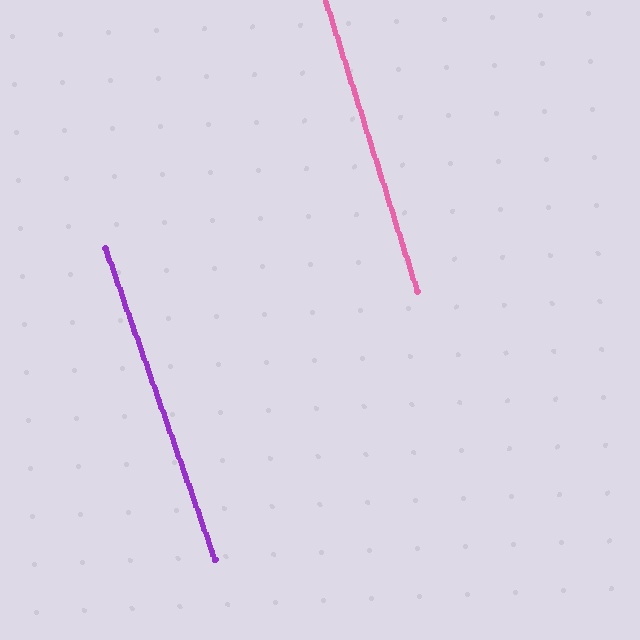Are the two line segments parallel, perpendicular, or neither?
Parallel — their directions differ by only 1.8°.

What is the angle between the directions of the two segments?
Approximately 2 degrees.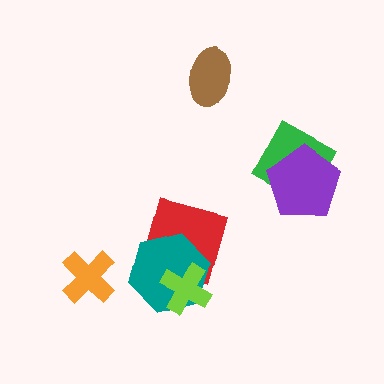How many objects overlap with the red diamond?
2 objects overlap with the red diamond.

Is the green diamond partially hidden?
Yes, it is partially covered by another shape.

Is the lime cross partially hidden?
No, no other shape covers it.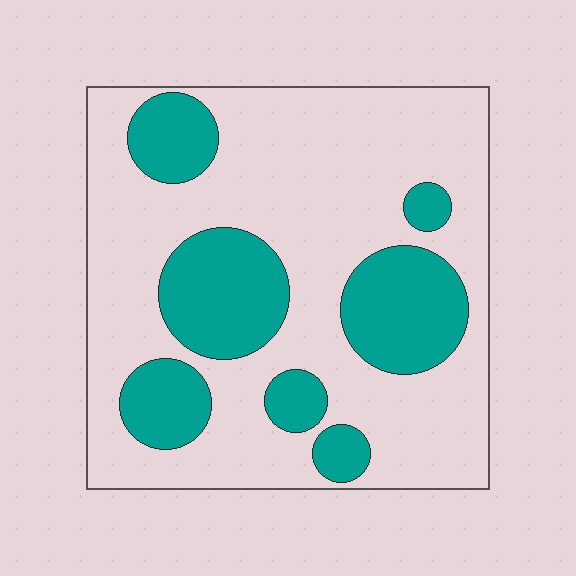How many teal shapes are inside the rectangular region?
7.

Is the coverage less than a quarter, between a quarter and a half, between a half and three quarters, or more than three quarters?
Between a quarter and a half.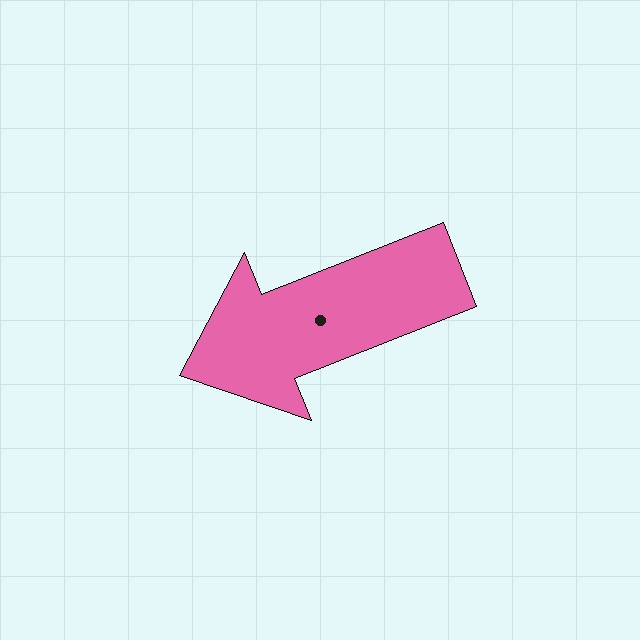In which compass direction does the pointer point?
West.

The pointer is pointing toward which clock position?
Roughly 8 o'clock.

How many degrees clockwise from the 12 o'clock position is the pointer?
Approximately 249 degrees.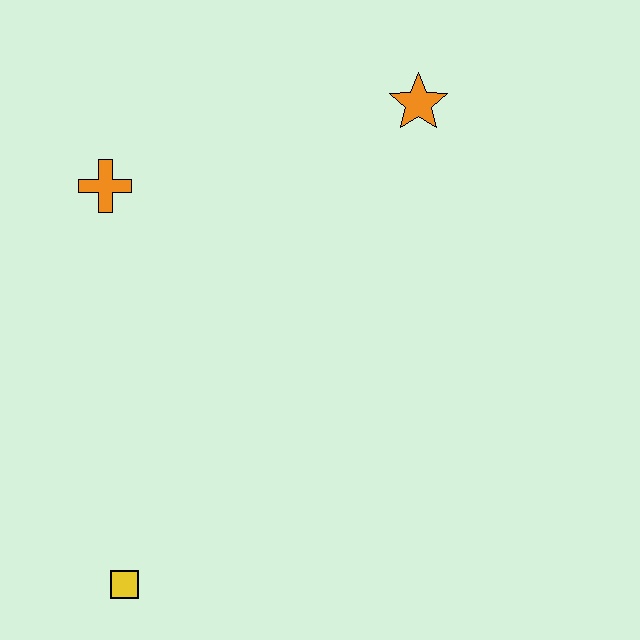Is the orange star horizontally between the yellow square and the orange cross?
No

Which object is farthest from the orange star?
The yellow square is farthest from the orange star.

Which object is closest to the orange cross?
The orange star is closest to the orange cross.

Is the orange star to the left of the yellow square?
No